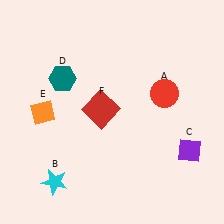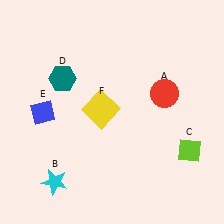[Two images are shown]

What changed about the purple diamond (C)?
In Image 1, C is purple. In Image 2, it changed to lime.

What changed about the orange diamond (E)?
In Image 1, E is orange. In Image 2, it changed to blue.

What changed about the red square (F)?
In Image 1, F is red. In Image 2, it changed to yellow.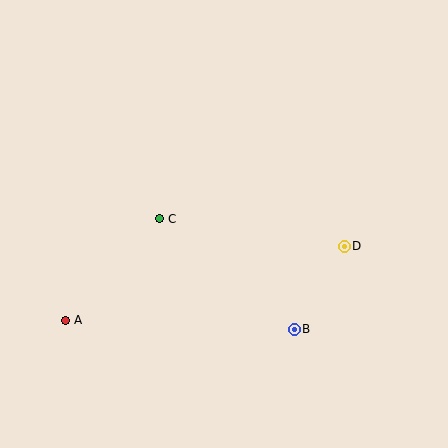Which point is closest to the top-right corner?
Point D is closest to the top-right corner.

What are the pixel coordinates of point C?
Point C is at (160, 219).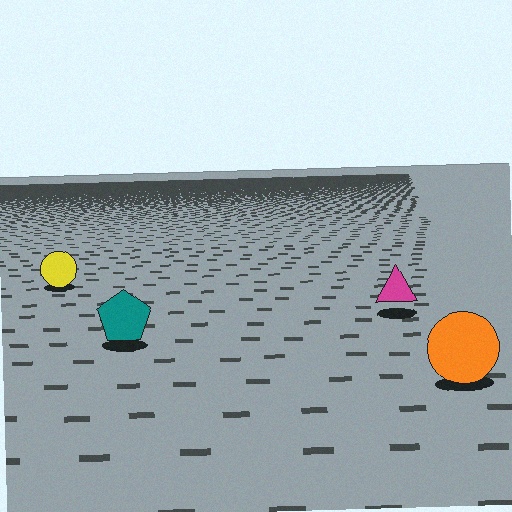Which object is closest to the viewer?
The orange circle is closest. The texture marks near it are larger and more spread out.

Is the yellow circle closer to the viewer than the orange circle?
No. The orange circle is closer — you can tell from the texture gradient: the ground texture is coarser near it.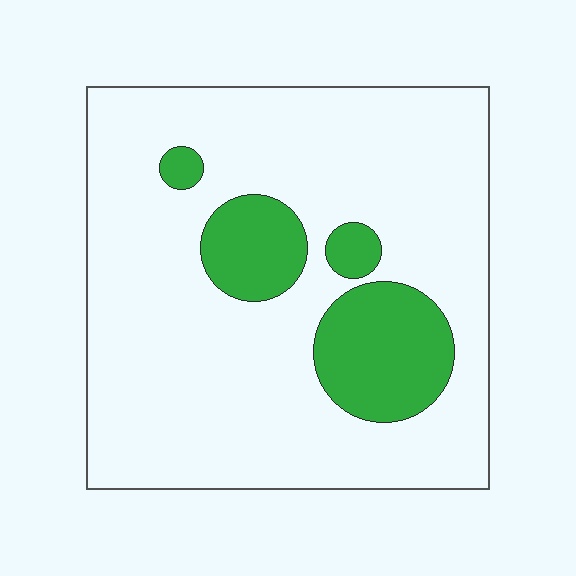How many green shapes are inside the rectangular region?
4.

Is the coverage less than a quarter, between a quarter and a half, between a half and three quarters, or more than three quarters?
Less than a quarter.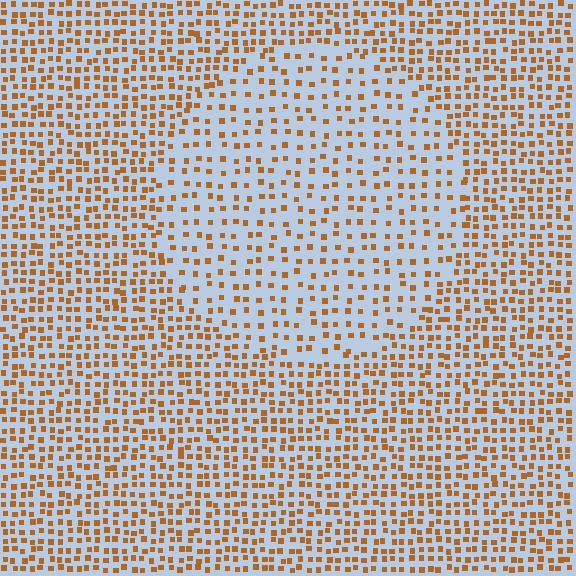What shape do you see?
I see a circle.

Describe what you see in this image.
The image contains small brown elements arranged at two different densities. A circle-shaped region is visible where the elements are less densely packed than the surrounding area.